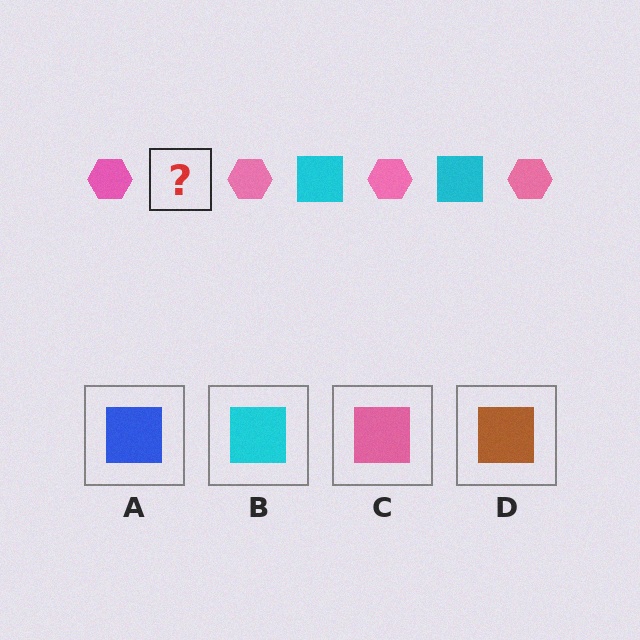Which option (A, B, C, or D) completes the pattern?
B.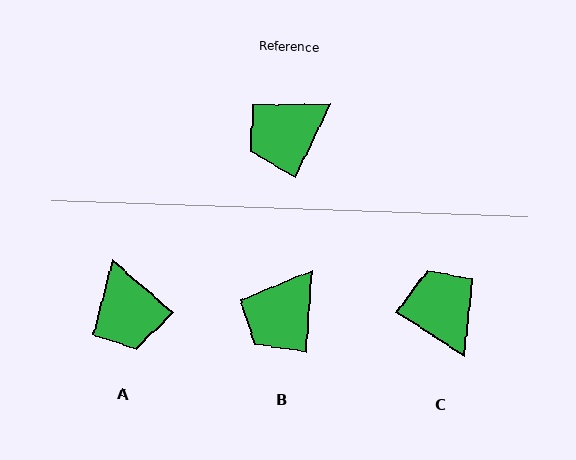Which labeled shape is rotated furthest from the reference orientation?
C, about 97 degrees away.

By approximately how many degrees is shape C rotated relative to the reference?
Approximately 97 degrees clockwise.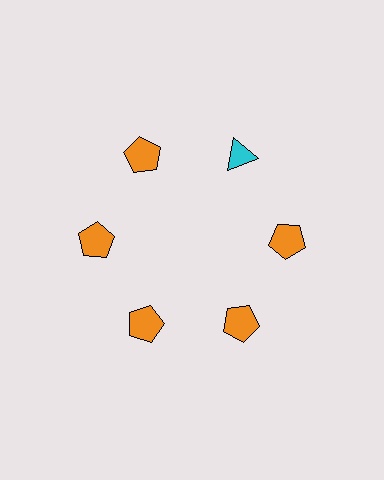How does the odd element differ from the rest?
It differs in both color (cyan instead of orange) and shape (triangle instead of pentagon).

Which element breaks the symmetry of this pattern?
The cyan triangle at roughly the 1 o'clock position breaks the symmetry. All other shapes are orange pentagons.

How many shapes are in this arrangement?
There are 6 shapes arranged in a ring pattern.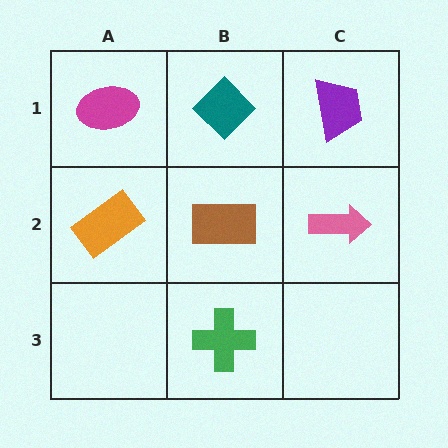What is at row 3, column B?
A green cross.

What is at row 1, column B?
A teal diamond.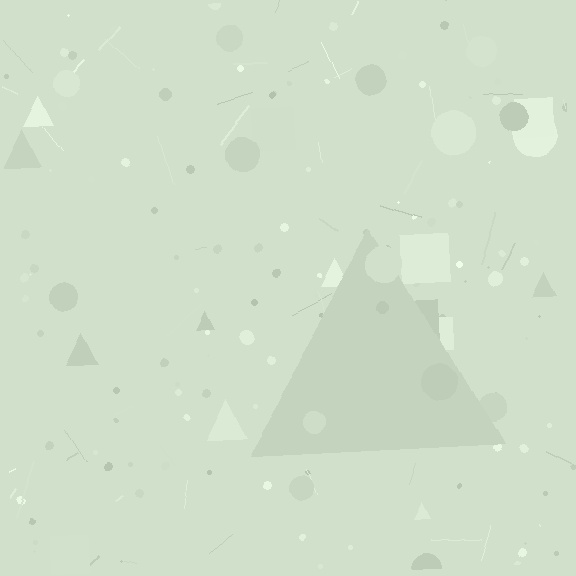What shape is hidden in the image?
A triangle is hidden in the image.